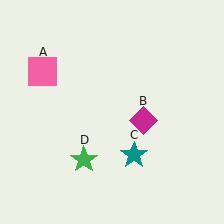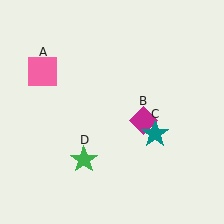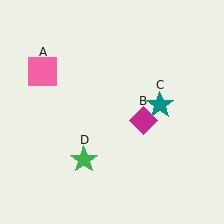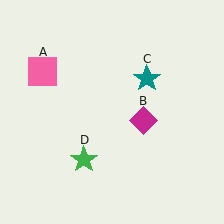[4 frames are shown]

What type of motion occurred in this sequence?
The teal star (object C) rotated counterclockwise around the center of the scene.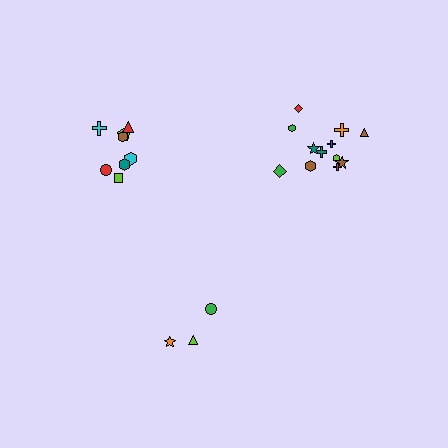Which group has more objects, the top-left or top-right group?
The top-right group.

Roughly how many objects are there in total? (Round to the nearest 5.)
Roughly 25 objects in total.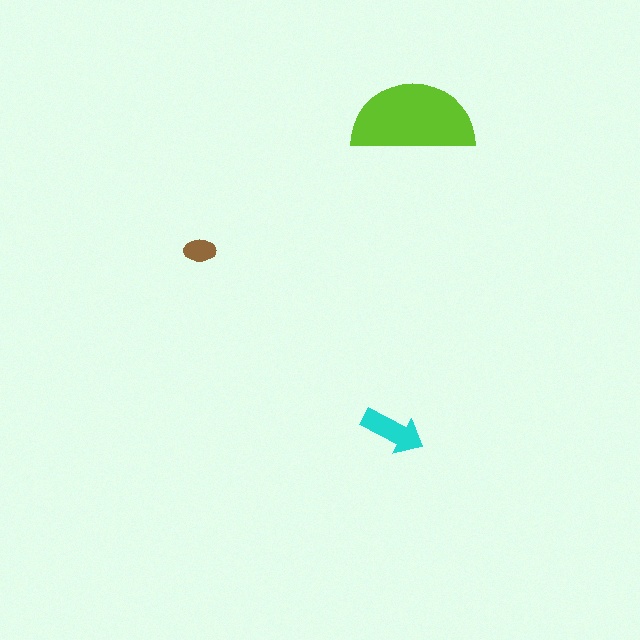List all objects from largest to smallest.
The lime semicircle, the cyan arrow, the brown ellipse.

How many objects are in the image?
There are 3 objects in the image.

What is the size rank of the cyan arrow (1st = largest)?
2nd.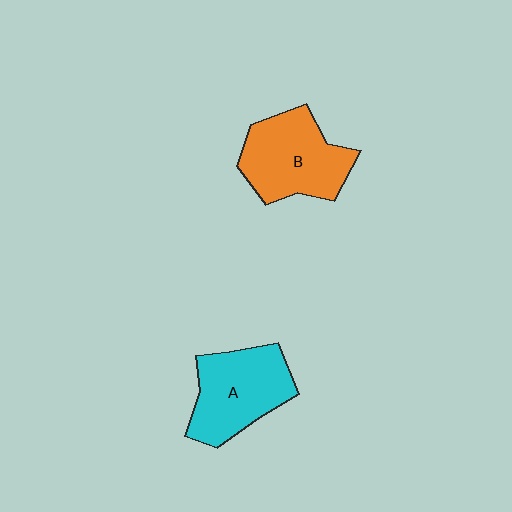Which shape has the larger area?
Shape B (orange).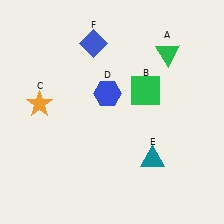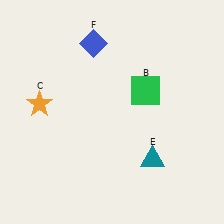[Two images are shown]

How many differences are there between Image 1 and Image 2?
There are 2 differences between the two images.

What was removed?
The blue hexagon (D), the green triangle (A) were removed in Image 2.